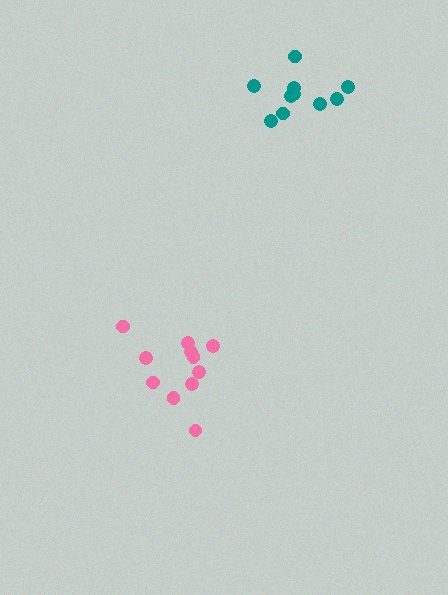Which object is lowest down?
The pink cluster is bottommost.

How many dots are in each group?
Group 1: 11 dots, Group 2: 10 dots (21 total).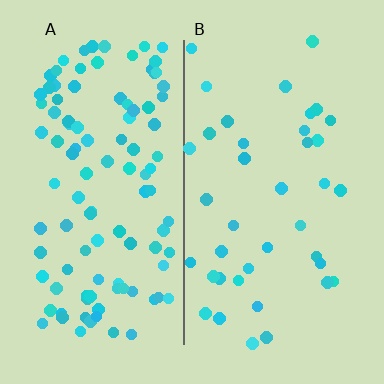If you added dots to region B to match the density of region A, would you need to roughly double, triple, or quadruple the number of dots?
Approximately triple.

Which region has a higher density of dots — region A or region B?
A (the left).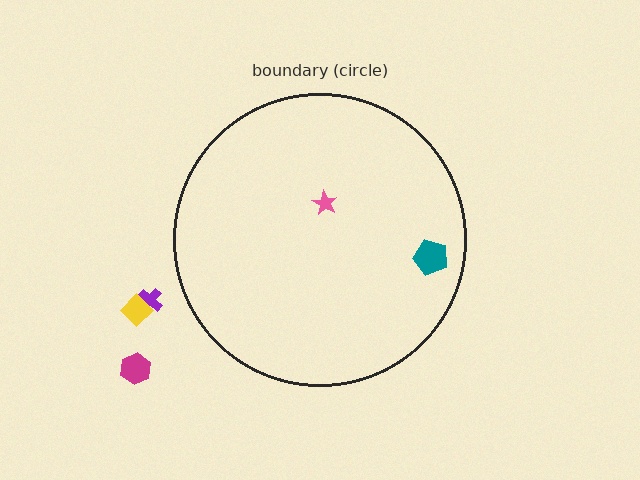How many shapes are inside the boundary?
2 inside, 3 outside.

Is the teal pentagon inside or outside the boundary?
Inside.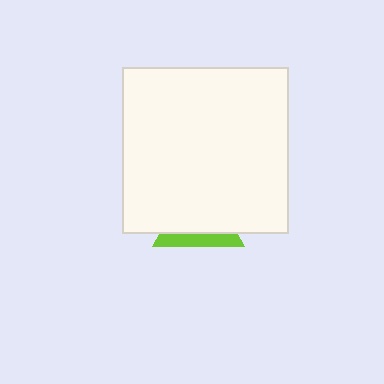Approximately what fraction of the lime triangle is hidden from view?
Roughly 68% of the lime triangle is hidden behind the white square.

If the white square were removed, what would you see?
You would see the complete lime triangle.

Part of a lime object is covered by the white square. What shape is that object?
It is a triangle.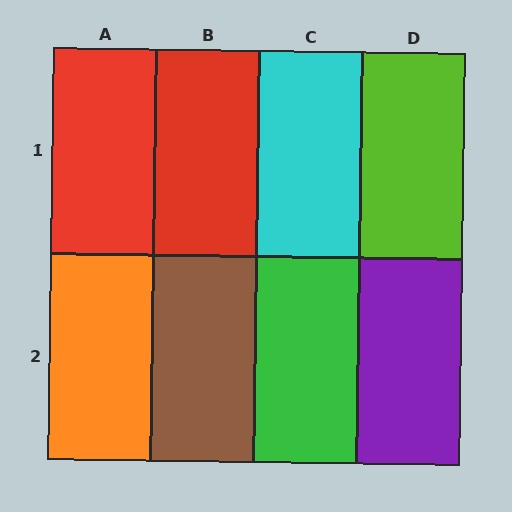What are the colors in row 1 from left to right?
Red, red, cyan, lime.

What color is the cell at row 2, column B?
Brown.